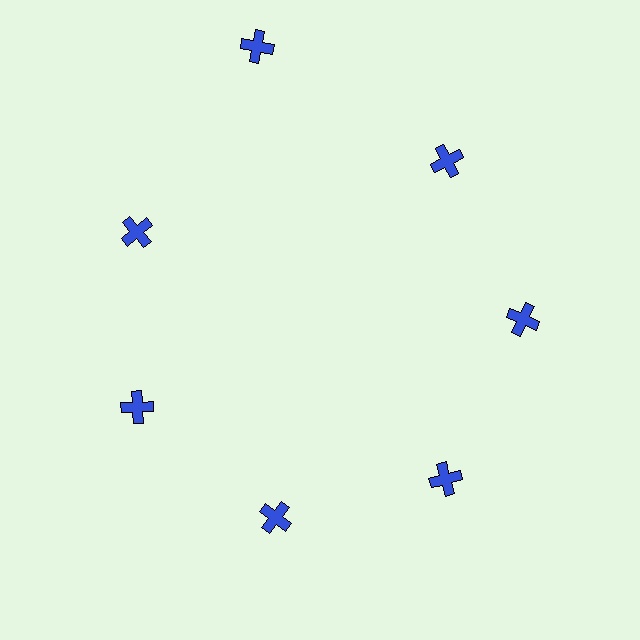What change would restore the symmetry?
The symmetry would be restored by moving it inward, back onto the ring so that all 7 crosses sit at equal angles and equal distance from the center.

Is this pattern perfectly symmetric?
No. The 7 blue crosses are arranged in a ring, but one element near the 12 o'clock position is pushed outward from the center, breaking the 7-fold rotational symmetry.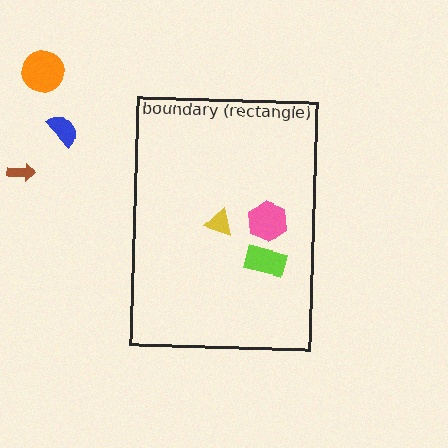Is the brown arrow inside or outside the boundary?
Outside.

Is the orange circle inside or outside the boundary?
Outside.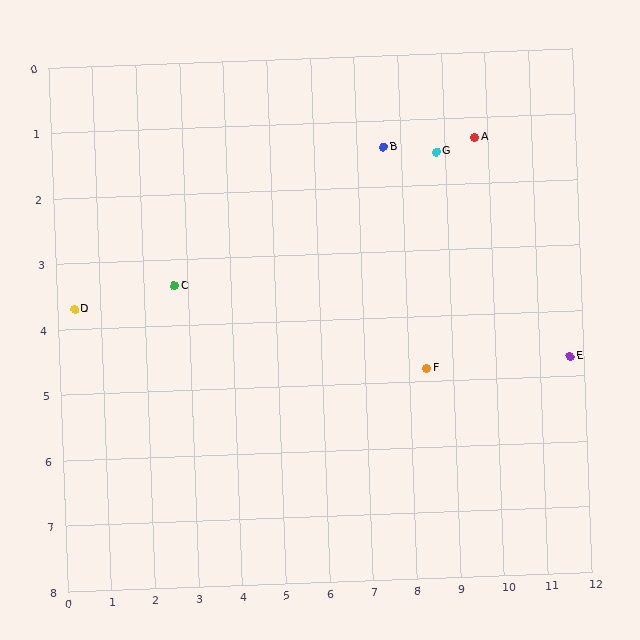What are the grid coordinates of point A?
Point A is at approximately (9.7, 1.3).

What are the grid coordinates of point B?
Point B is at approximately (7.6, 1.4).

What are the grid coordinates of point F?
Point F is at approximately (8.4, 4.8).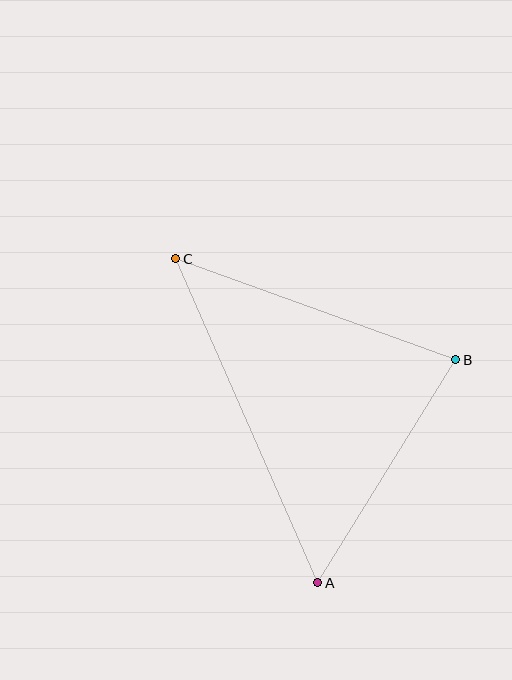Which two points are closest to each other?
Points A and B are closest to each other.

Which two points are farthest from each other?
Points A and C are farthest from each other.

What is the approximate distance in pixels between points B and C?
The distance between B and C is approximately 298 pixels.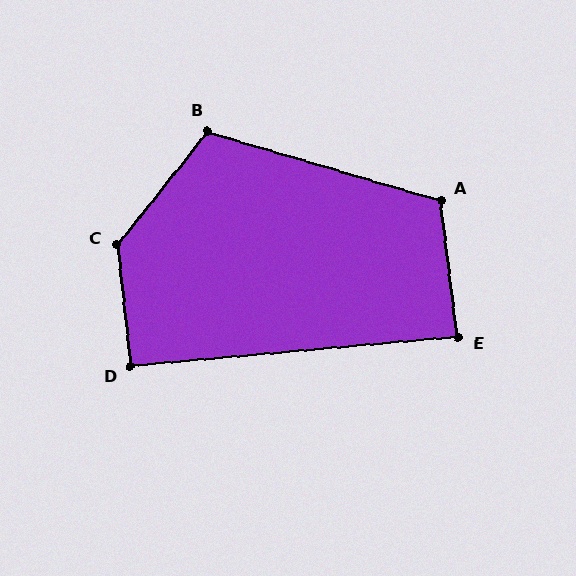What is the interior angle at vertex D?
Approximately 91 degrees (approximately right).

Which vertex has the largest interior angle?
C, at approximately 135 degrees.